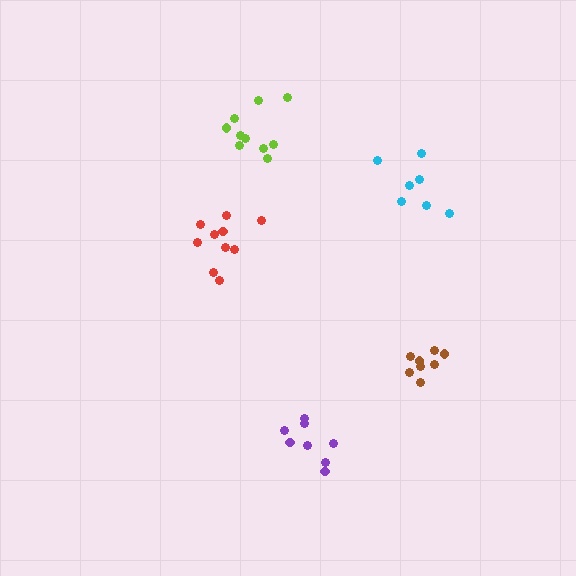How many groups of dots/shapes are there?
There are 5 groups.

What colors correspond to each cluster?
The clusters are colored: lime, purple, cyan, brown, red.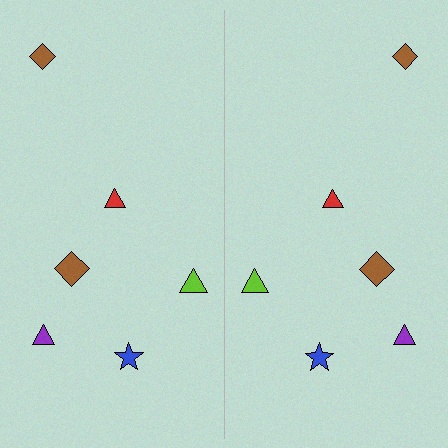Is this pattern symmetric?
Yes, this pattern has bilateral (reflection) symmetry.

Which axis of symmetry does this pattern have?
The pattern has a vertical axis of symmetry running through the center of the image.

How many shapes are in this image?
There are 12 shapes in this image.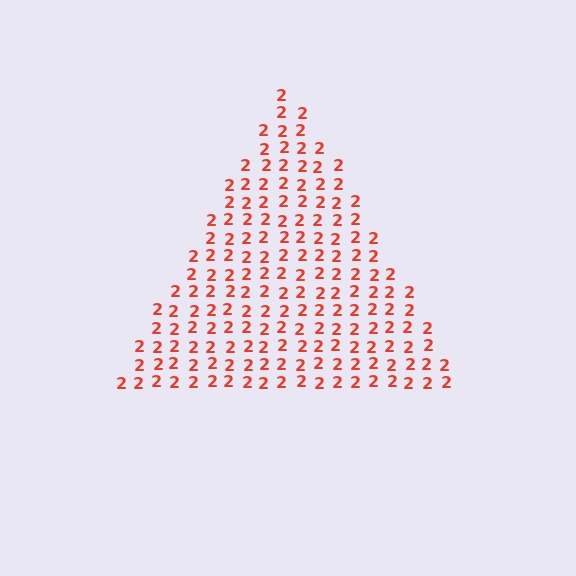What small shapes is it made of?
It is made of small digit 2's.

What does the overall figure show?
The overall figure shows a triangle.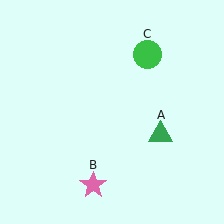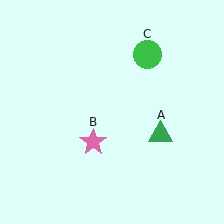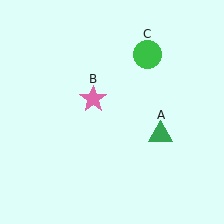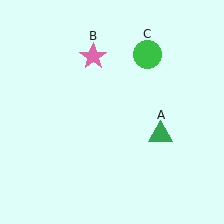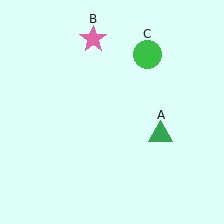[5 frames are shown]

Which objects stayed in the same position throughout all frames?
Green triangle (object A) and green circle (object C) remained stationary.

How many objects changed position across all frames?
1 object changed position: pink star (object B).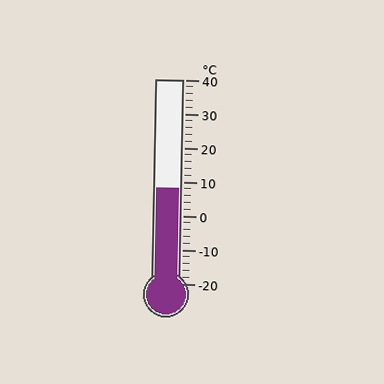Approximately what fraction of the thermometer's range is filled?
The thermometer is filled to approximately 45% of its range.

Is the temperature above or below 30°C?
The temperature is below 30°C.